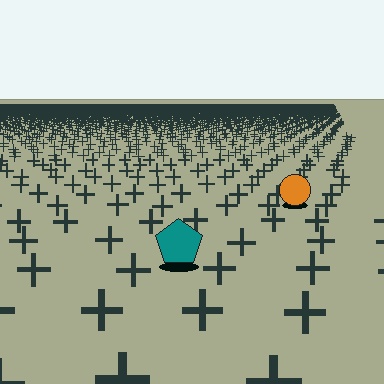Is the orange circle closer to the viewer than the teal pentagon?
No. The teal pentagon is closer — you can tell from the texture gradient: the ground texture is coarser near it.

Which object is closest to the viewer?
The teal pentagon is closest. The texture marks near it are larger and more spread out.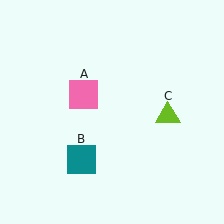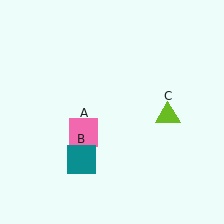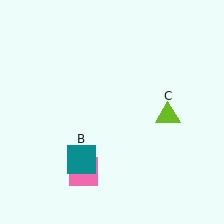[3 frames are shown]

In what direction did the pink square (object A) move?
The pink square (object A) moved down.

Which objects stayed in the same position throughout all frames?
Teal square (object B) and lime triangle (object C) remained stationary.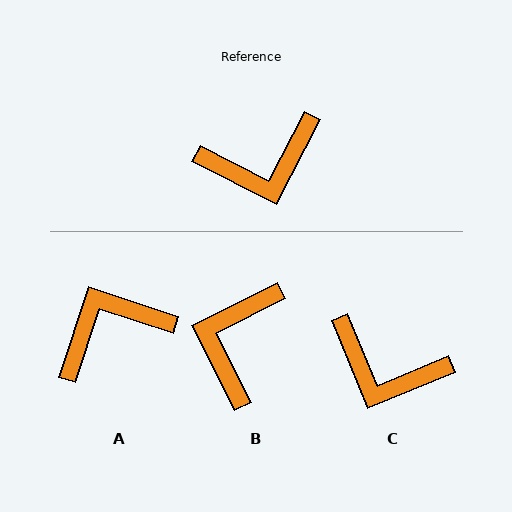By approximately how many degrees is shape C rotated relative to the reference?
Approximately 41 degrees clockwise.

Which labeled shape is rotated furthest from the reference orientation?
A, about 171 degrees away.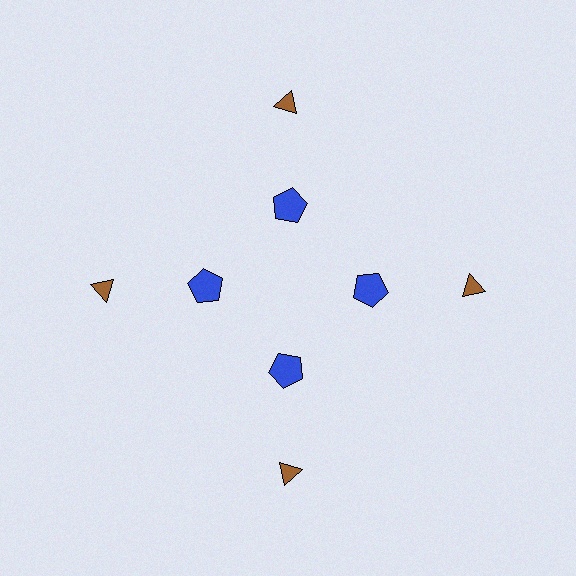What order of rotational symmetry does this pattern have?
This pattern has 4-fold rotational symmetry.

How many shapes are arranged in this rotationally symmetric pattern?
There are 8 shapes, arranged in 4 groups of 2.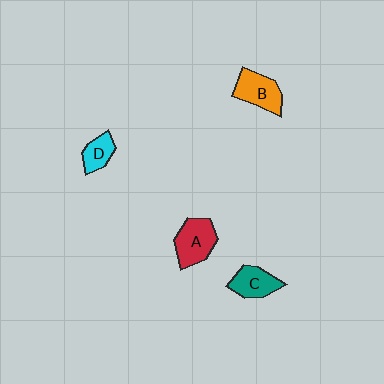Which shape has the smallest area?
Shape D (cyan).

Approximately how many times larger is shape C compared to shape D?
Approximately 1.3 times.